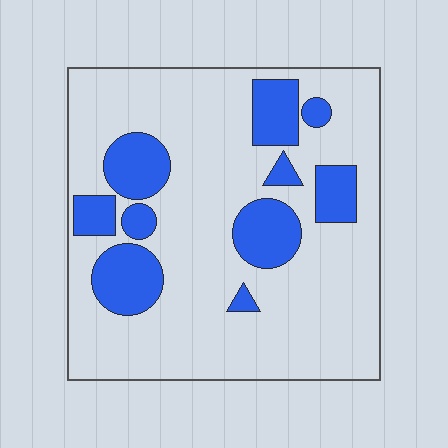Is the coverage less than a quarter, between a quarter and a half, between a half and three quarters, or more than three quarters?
Less than a quarter.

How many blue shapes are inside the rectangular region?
10.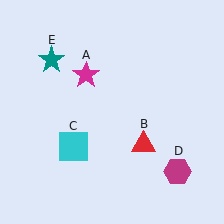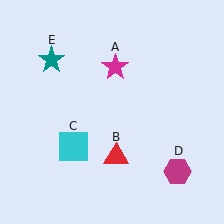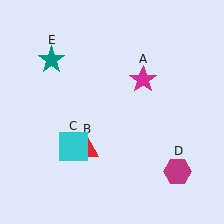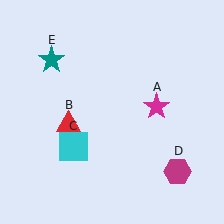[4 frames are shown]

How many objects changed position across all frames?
2 objects changed position: magenta star (object A), red triangle (object B).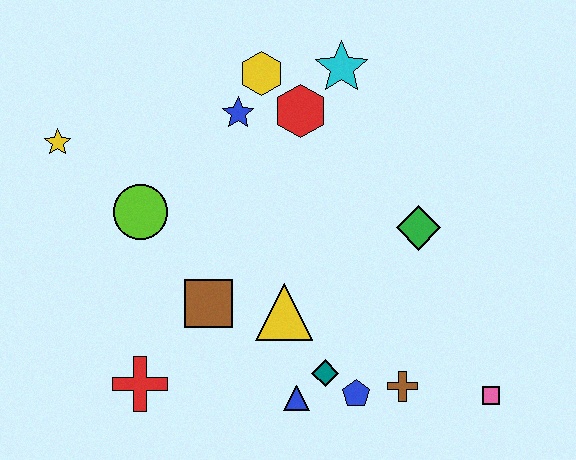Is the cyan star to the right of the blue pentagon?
No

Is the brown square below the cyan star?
Yes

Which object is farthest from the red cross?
The cyan star is farthest from the red cross.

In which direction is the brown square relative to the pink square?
The brown square is to the left of the pink square.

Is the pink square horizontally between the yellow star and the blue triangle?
No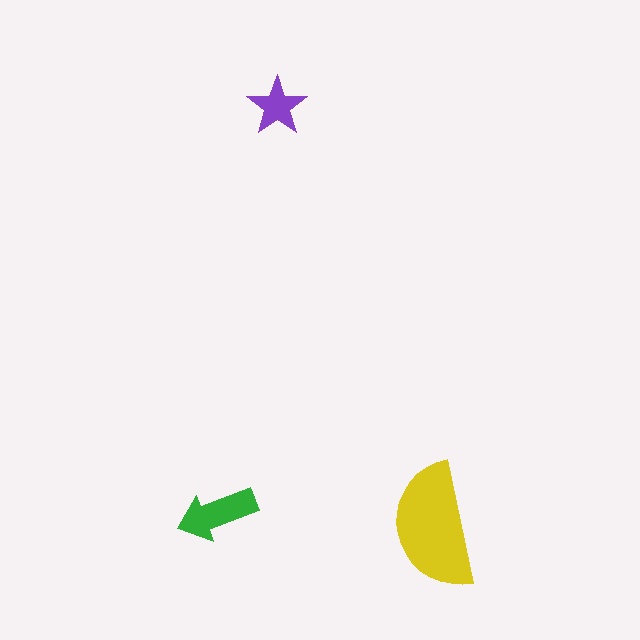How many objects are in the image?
There are 3 objects in the image.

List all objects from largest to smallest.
The yellow semicircle, the green arrow, the purple star.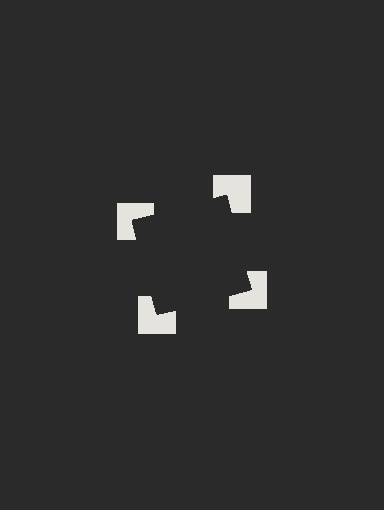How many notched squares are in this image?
There are 4 — one at each vertex of the illusory square.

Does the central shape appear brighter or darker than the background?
It typically appears slightly darker than the background, even though no actual brightness change is drawn.